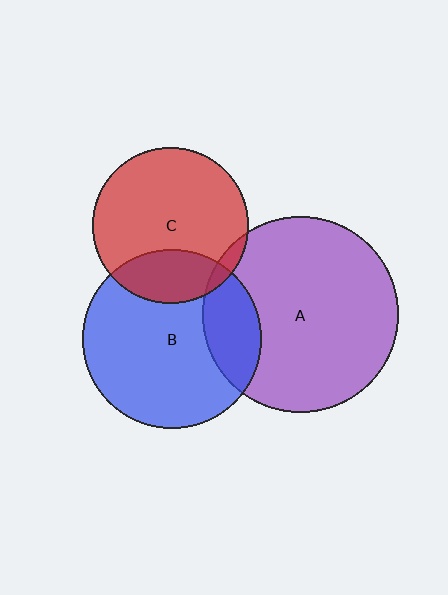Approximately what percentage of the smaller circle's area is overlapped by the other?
Approximately 25%.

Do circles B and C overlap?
Yes.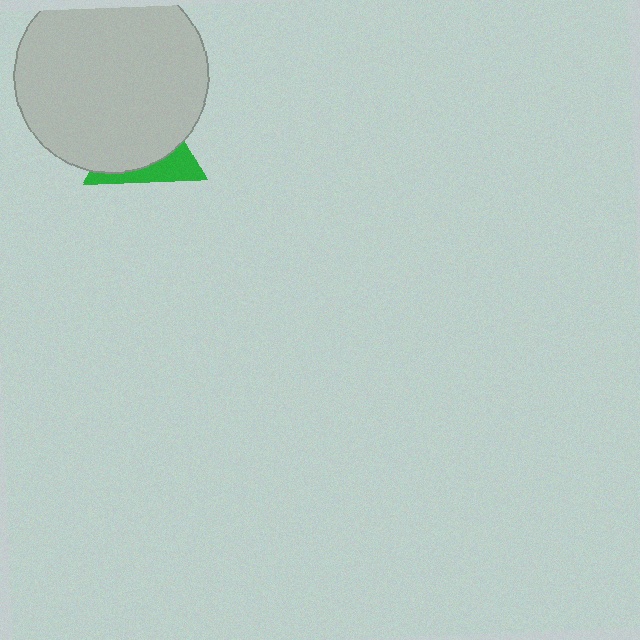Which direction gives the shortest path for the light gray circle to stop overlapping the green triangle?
Moving up gives the shortest separation.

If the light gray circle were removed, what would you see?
You would see the complete green triangle.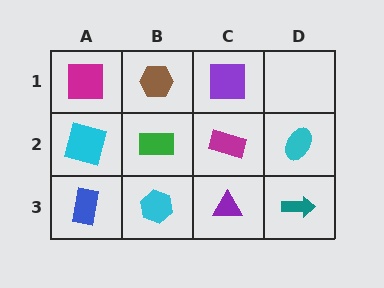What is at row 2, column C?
A magenta rectangle.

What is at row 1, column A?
A magenta square.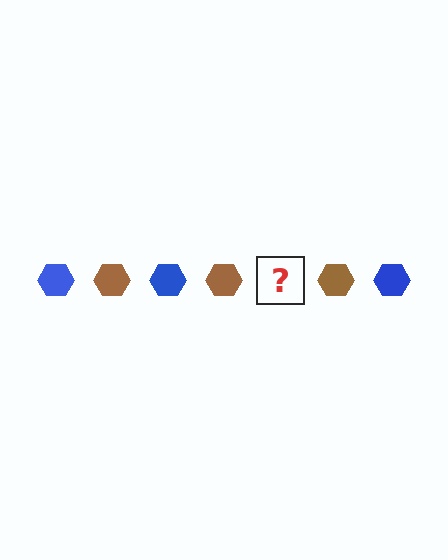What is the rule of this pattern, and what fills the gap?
The rule is that the pattern cycles through blue, brown hexagons. The gap should be filled with a blue hexagon.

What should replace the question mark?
The question mark should be replaced with a blue hexagon.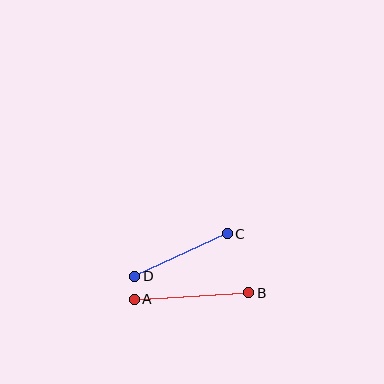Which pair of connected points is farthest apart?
Points A and B are farthest apart.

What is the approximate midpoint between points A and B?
The midpoint is at approximately (191, 296) pixels.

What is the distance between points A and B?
The distance is approximately 114 pixels.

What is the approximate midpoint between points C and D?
The midpoint is at approximately (181, 255) pixels.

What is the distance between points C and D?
The distance is approximately 102 pixels.